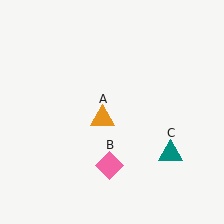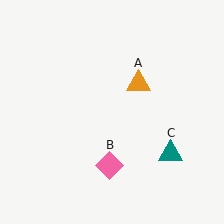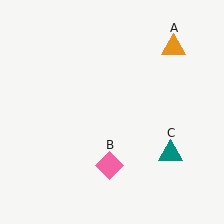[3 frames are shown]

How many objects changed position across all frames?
1 object changed position: orange triangle (object A).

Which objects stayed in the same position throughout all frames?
Pink diamond (object B) and teal triangle (object C) remained stationary.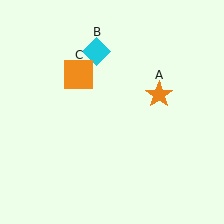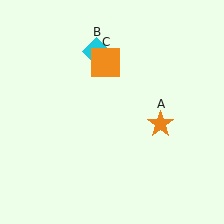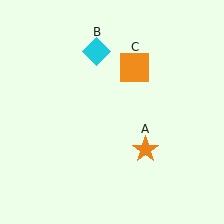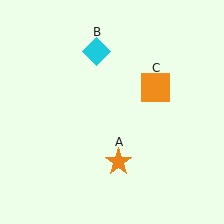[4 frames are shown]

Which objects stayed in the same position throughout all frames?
Cyan diamond (object B) remained stationary.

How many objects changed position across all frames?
2 objects changed position: orange star (object A), orange square (object C).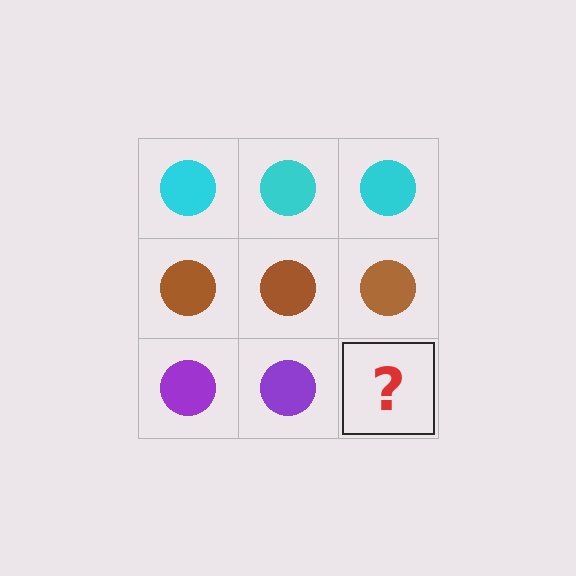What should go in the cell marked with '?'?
The missing cell should contain a purple circle.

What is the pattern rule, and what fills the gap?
The rule is that each row has a consistent color. The gap should be filled with a purple circle.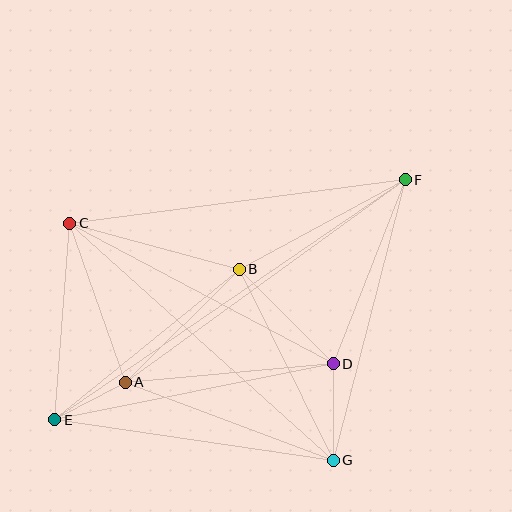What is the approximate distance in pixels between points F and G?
The distance between F and G is approximately 289 pixels.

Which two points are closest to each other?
Points A and E are closest to each other.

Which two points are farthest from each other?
Points E and F are farthest from each other.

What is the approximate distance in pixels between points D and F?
The distance between D and F is approximately 197 pixels.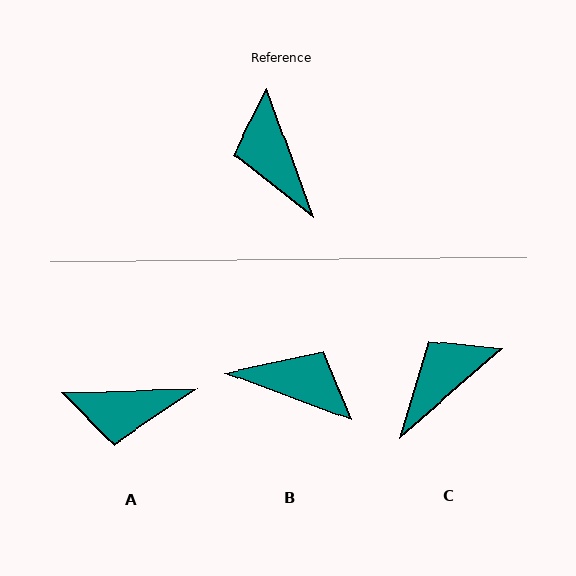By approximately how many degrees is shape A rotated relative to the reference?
Approximately 71 degrees counter-clockwise.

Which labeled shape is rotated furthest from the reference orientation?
B, about 130 degrees away.